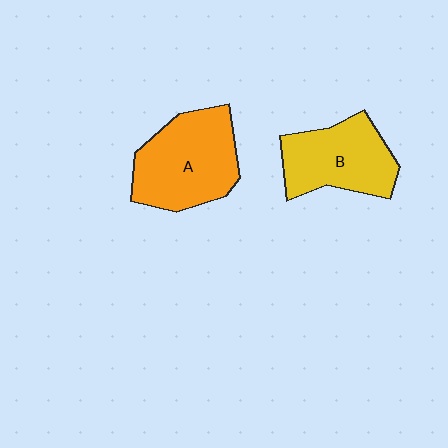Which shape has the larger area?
Shape A (orange).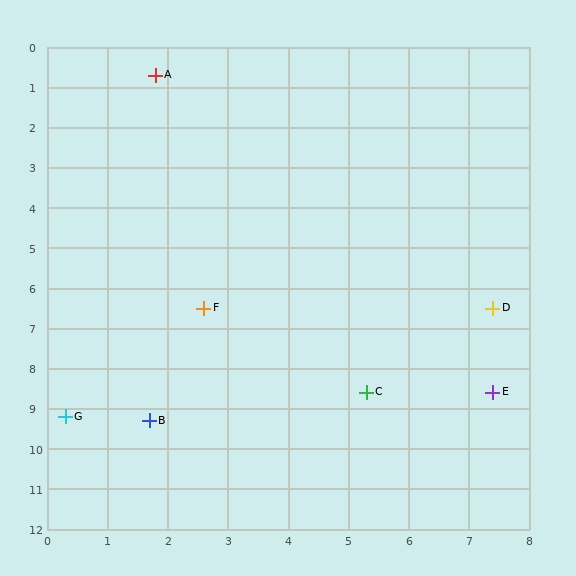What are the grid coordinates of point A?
Point A is at approximately (1.8, 0.7).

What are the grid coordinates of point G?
Point G is at approximately (0.3, 9.2).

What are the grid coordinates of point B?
Point B is at approximately (1.7, 9.3).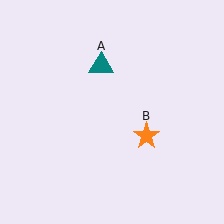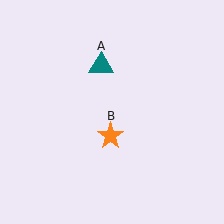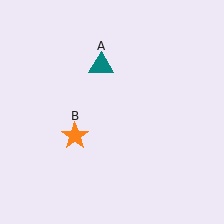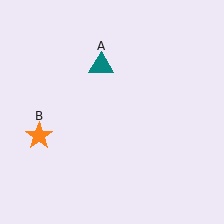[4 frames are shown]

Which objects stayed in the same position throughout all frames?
Teal triangle (object A) remained stationary.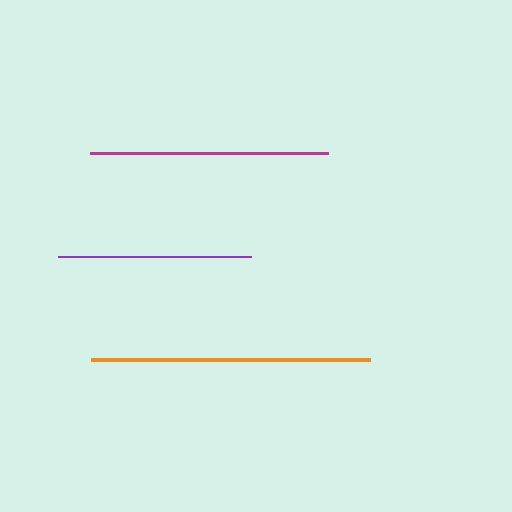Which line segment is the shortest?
The purple line is the shortest at approximately 193 pixels.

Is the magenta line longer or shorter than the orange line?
The orange line is longer than the magenta line.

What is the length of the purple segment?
The purple segment is approximately 193 pixels long.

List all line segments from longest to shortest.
From longest to shortest: orange, magenta, purple.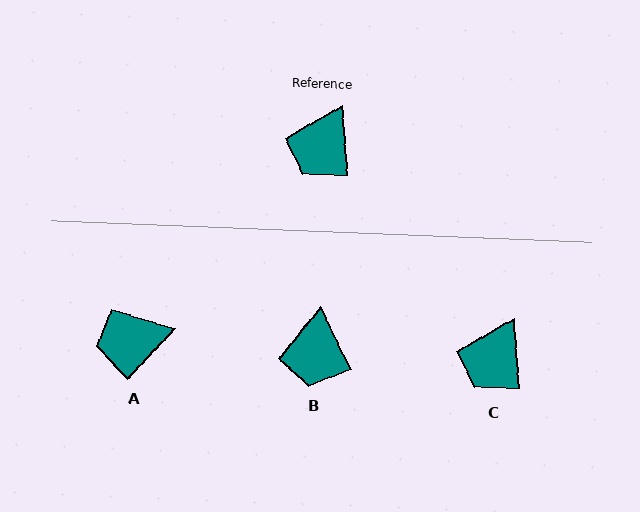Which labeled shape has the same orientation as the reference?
C.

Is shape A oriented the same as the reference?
No, it is off by about 47 degrees.